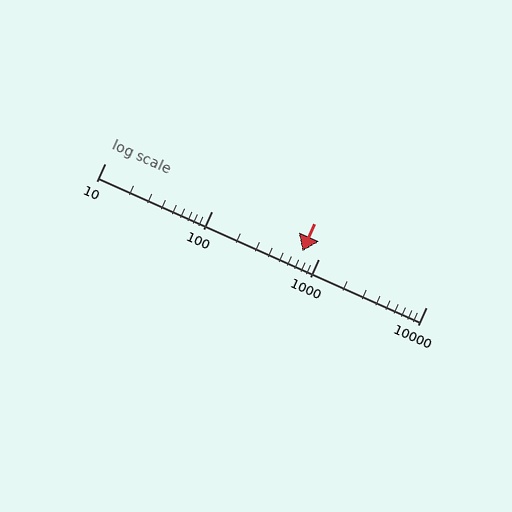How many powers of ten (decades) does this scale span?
The scale spans 3 decades, from 10 to 10000.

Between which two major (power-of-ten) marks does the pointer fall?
The pointer is between 100 and 1000.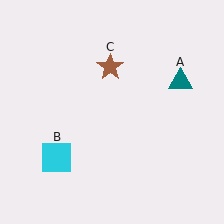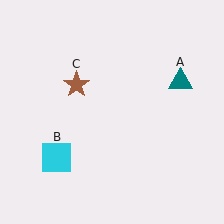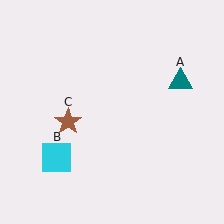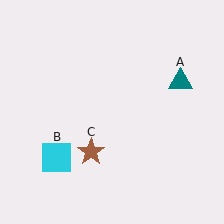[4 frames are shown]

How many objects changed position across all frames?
1 object changed position: brown star (object C).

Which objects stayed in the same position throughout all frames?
Teal triangle (object A) and cyan square (object B) remained stationary.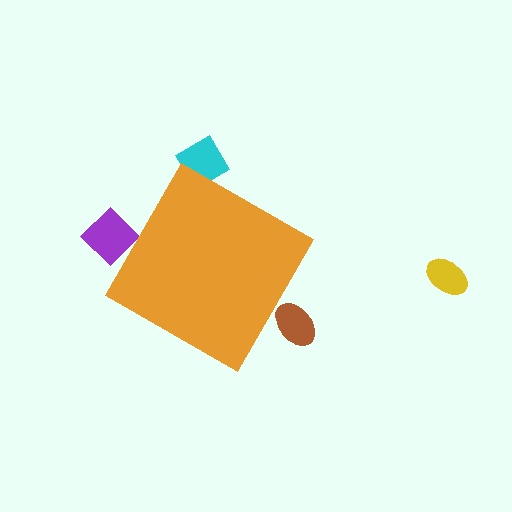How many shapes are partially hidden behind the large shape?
3 shapes are partially hidden.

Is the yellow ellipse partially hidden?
No, the yellow ellipse is fully visible.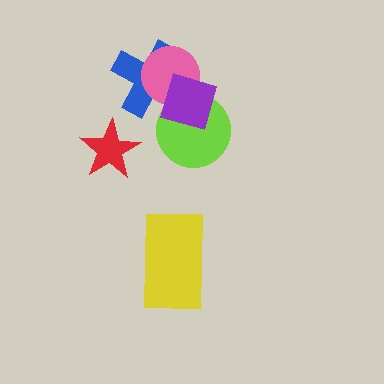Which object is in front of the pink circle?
The purple diamond is in front of the pink circle.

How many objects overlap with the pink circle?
2 objects overlap with the pink circle.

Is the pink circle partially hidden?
Yes, it is partially covered by another shape.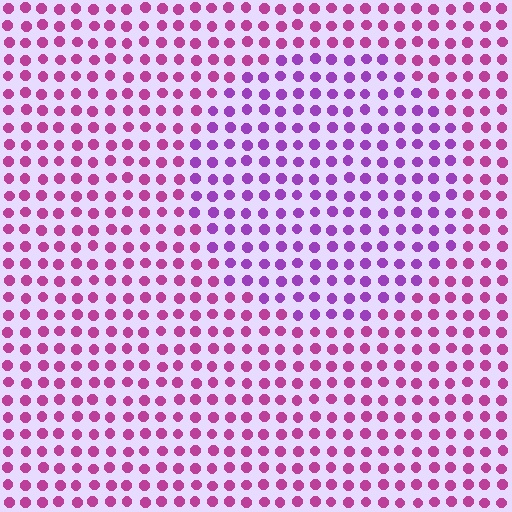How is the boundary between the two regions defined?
The boundary is defined purely by a slight shift in hue (about 32 degrees). Spacing, size, and orientation are identical on both sides.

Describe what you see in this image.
The image is filled with small magenta elements in a uniform arrangement. A circle-shaped region is visible where the elements are tinted to a slightly different hue, forming a subtle color boundary.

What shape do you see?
I see a circle.